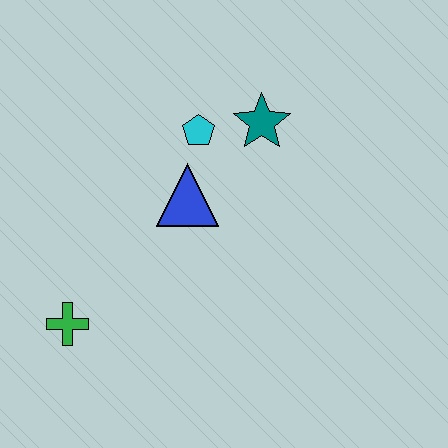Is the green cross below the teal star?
Yes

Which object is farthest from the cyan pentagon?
The green cross is farthest from the cyan pentagon.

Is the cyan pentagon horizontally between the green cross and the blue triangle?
No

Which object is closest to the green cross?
The blue triangle is closest to the green cross.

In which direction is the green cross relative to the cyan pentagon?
The green cross is below the cyan pentagon.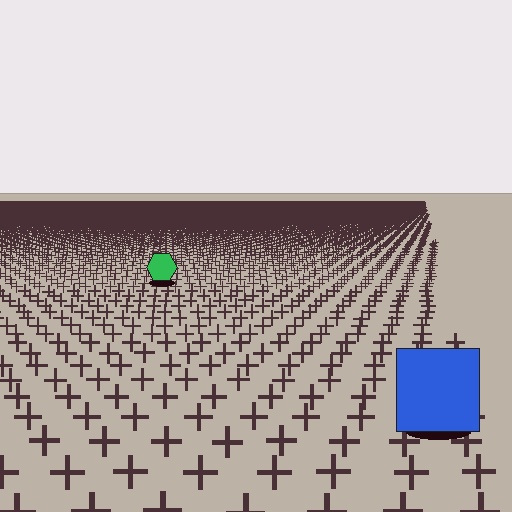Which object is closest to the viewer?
The blue square is closest. The texture marks near it are larger and more spread out.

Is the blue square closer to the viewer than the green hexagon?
Yes. The blue square is closer — you can tell from the texture gradient: the ground texture is coarser near it.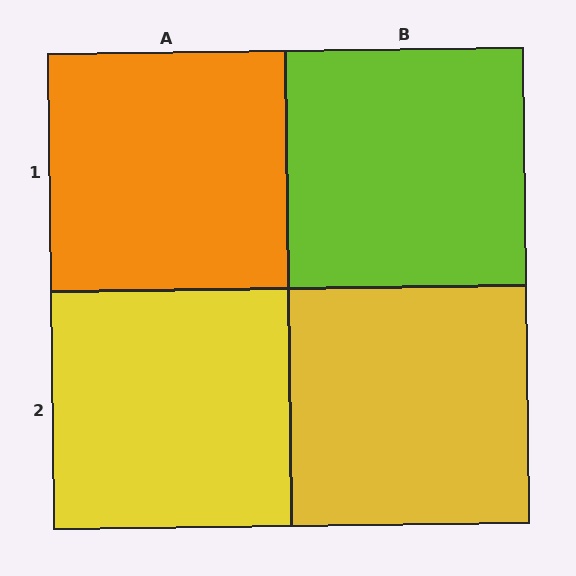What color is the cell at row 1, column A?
Orange.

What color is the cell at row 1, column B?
Lime.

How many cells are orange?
1 cell is orange.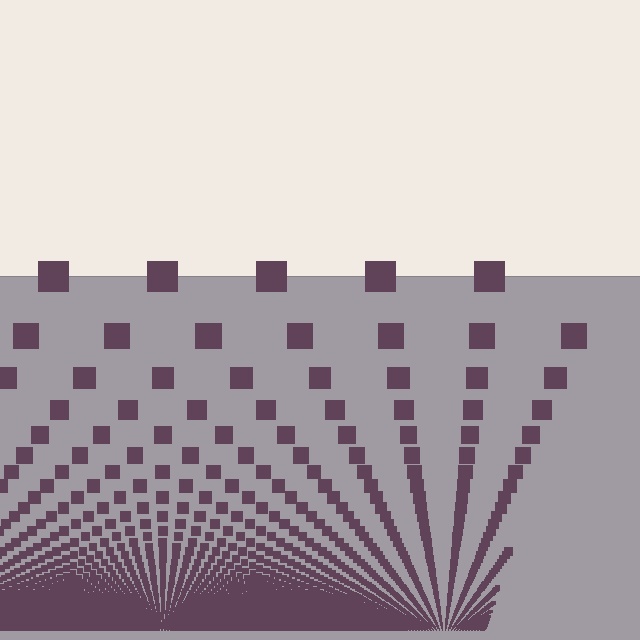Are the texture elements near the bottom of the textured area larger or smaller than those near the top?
Smaller. The gradient is inverted — elements near the bottom are smaller and denser.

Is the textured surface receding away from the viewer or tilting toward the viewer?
The surface appears to tilt toward the viewer. Texture elements get larger and sparser toward the top.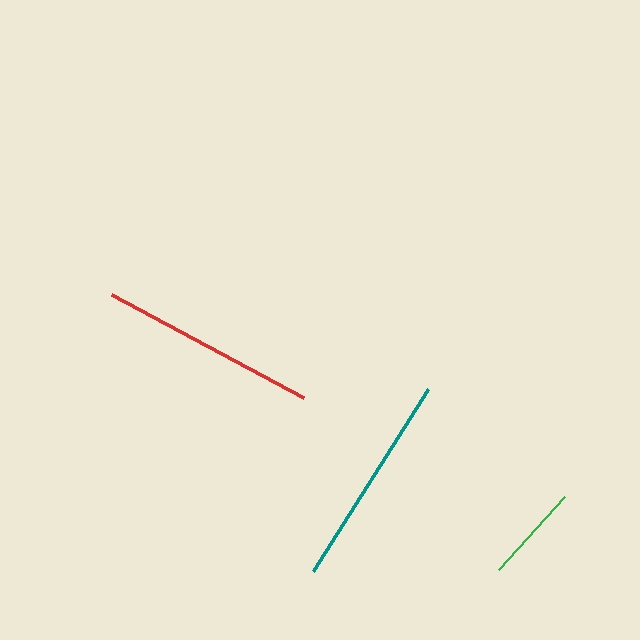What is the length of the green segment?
The green segment is approximately 98 pixels long.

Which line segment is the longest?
The red line is the longest at approximately 218 pixels.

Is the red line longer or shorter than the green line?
The red line is longer than the green line.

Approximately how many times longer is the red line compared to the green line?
The red line is approximately 2.2 times the length of the green line.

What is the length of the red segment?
The red segment is approximately 218 pixels long.